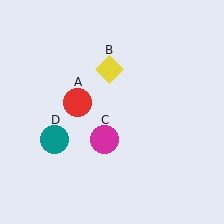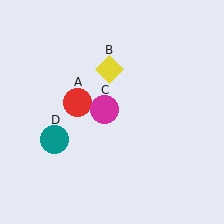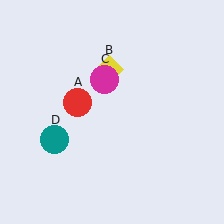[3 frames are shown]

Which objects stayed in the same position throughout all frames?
Red circle (object A) and yellow diamond (object B) and teal circle (object D) remained stationary.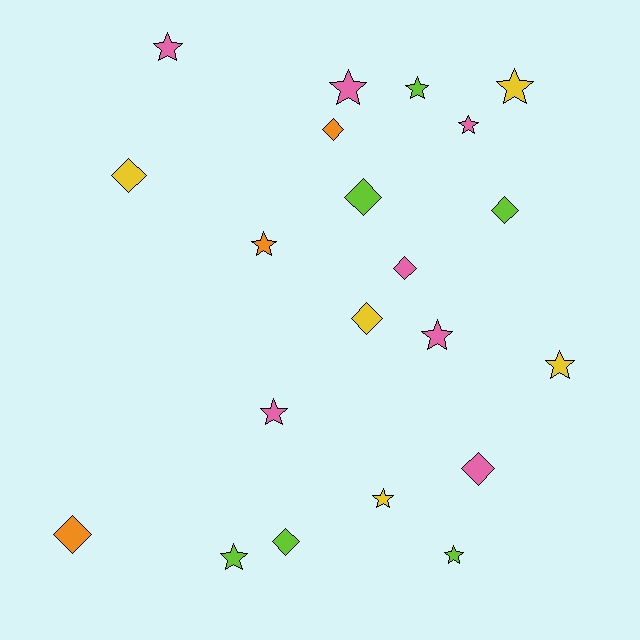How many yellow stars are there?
There are 3 yellow stars.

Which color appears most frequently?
Pink, with 7 objects.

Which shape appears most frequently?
Star, with 12 objects.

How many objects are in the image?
There are 21 objects.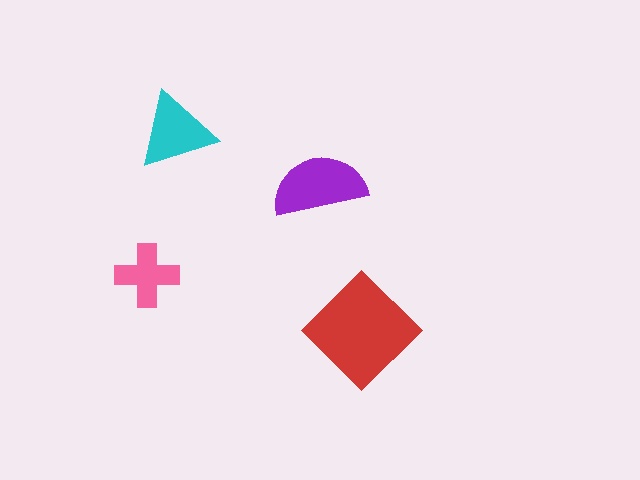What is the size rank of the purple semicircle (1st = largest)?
2nd.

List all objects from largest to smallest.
The red diamond, the purple semicircle, the cyan triangle, the pink cross.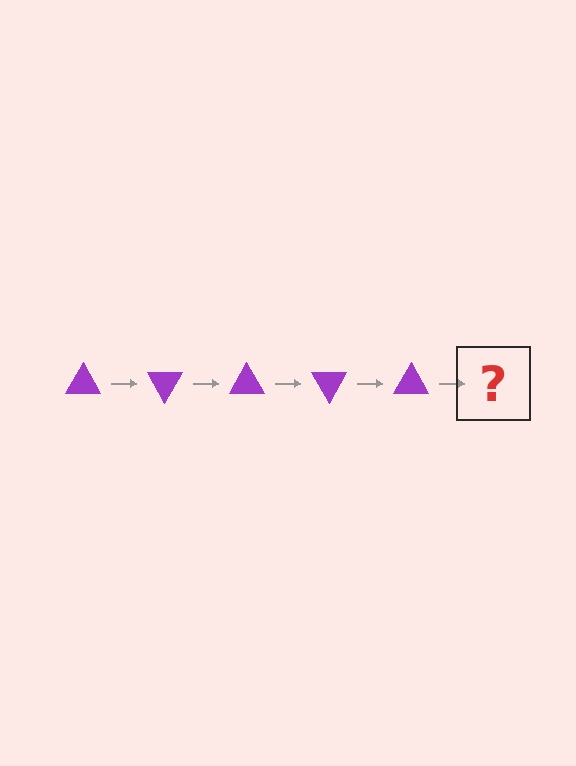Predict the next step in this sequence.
The next step is a purple triangle rotated 300 degrees.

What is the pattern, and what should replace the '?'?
The pattern is that the triangle rotates 60 degrees each step. The '?' should be a purple triangle rotated 300 degrees.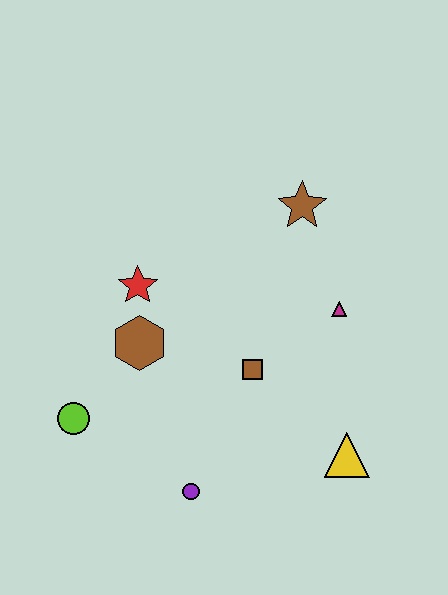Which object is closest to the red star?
The brown hexagon is closest to the red star.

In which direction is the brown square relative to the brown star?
The brown square is below the brown star.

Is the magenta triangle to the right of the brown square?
Yes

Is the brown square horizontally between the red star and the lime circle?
No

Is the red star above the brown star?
No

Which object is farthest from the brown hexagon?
The yellow triangle is farthest from the brown hexagon.